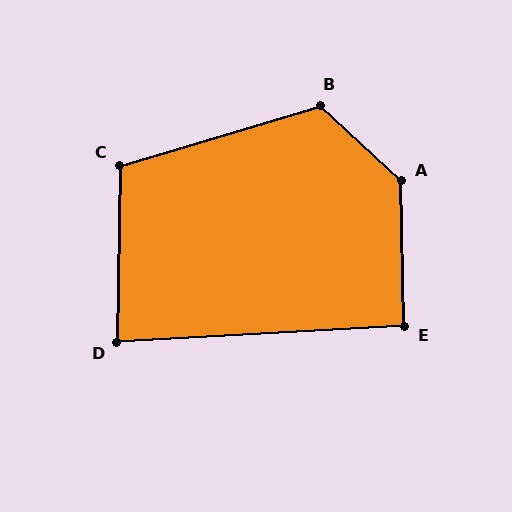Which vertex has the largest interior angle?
A, at approximately 134 degrees.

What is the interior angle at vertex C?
Approximately 108 degrees (obtuse).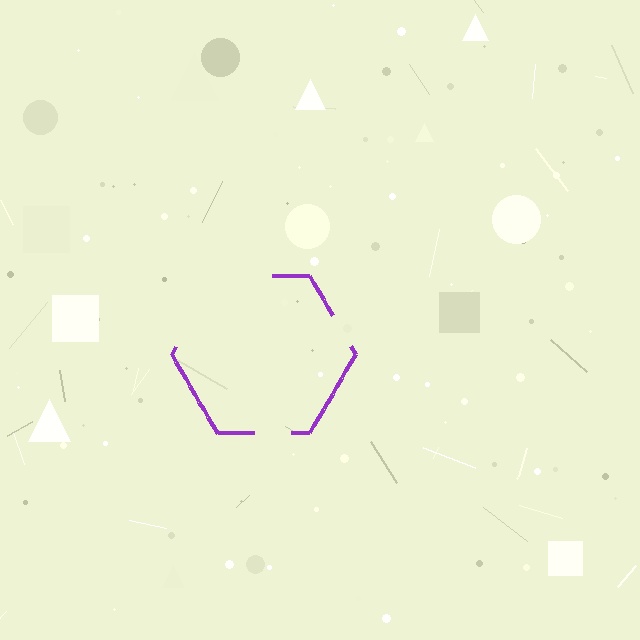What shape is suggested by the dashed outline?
The dashed outline suggests a hexagon.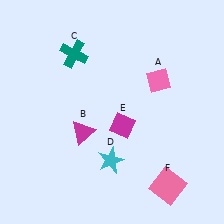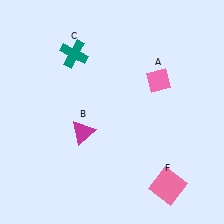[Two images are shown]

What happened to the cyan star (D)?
The cyan star (D) was removed in Image 2. It was in the bottom-left area of Image 1.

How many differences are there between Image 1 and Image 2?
There are 2 differences between the two images.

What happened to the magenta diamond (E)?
The magenta diamond (E) was removed in Image 2. It was in the bottom-right area of Image 1.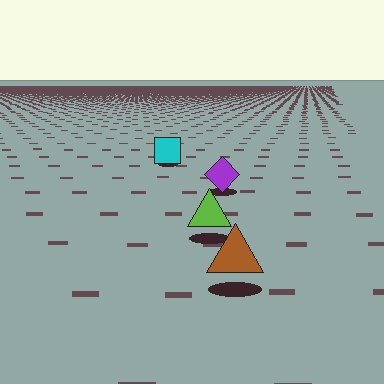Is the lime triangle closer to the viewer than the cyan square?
Yes. The lime triangle is closer — you can tell from the texture gradient: the ground texture is coarser near it.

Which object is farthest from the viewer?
The cyan square is farthest from the viewer. It appears smaller and the ground texture around it is denser.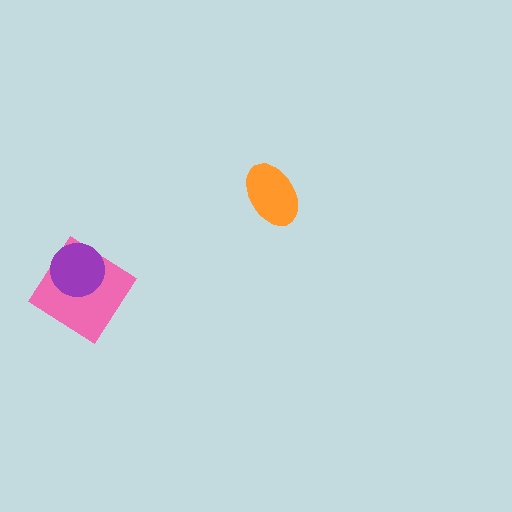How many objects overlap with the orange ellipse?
0 objects overlap with the orange ellipse.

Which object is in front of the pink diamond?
The purple circle is in front of the pink diamond.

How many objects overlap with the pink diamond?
1 object overlaps with the pink diamond.